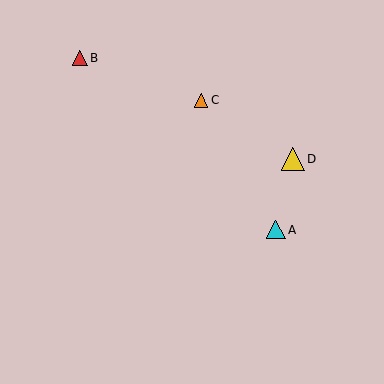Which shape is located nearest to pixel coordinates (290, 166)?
The yellow triangle (labeled D) at (293, 159) is nearest to that location.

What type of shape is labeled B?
Shape B is a red triangle.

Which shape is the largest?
The yellow triangle (labeled D) is the largest.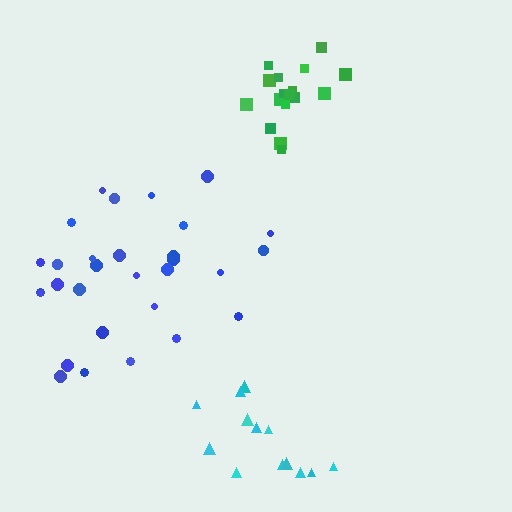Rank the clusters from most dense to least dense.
green, blue, cyan.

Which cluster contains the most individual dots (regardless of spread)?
Blue (30).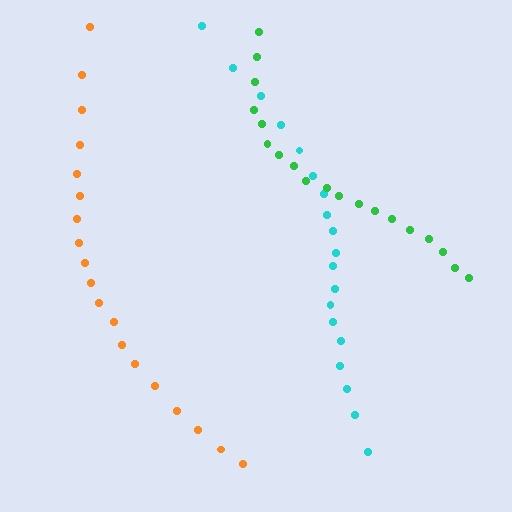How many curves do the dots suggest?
There are 3 distinct paths.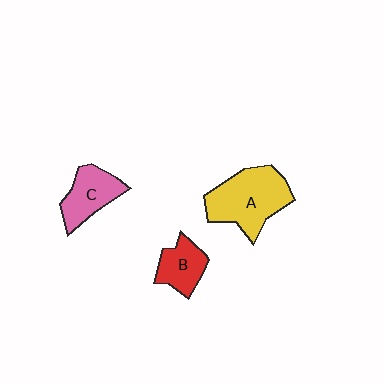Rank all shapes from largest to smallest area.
From largest to smallest: A (yellow), C (pink), B (red).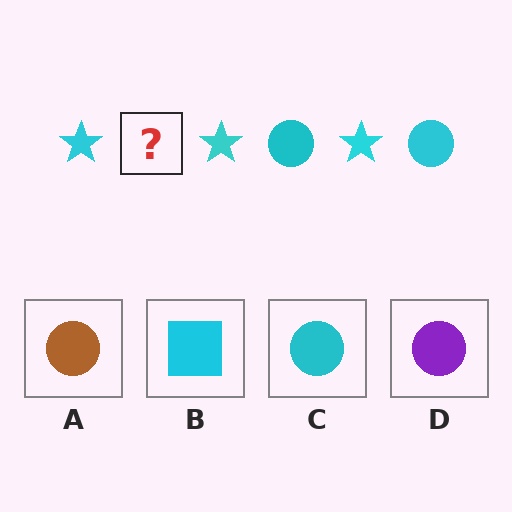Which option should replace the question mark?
Option C.